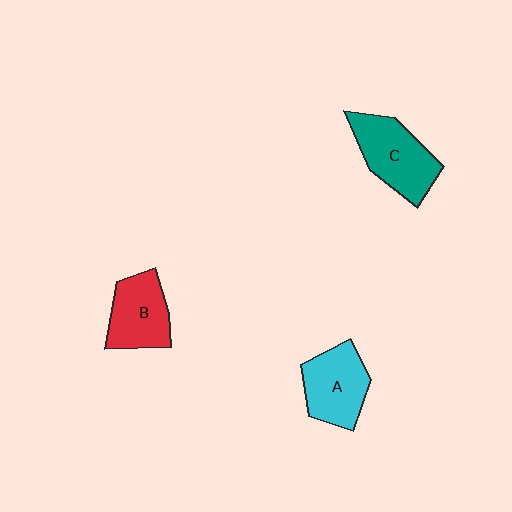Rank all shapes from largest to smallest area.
From largest to smallest: C (teal), A (cyan), B (red).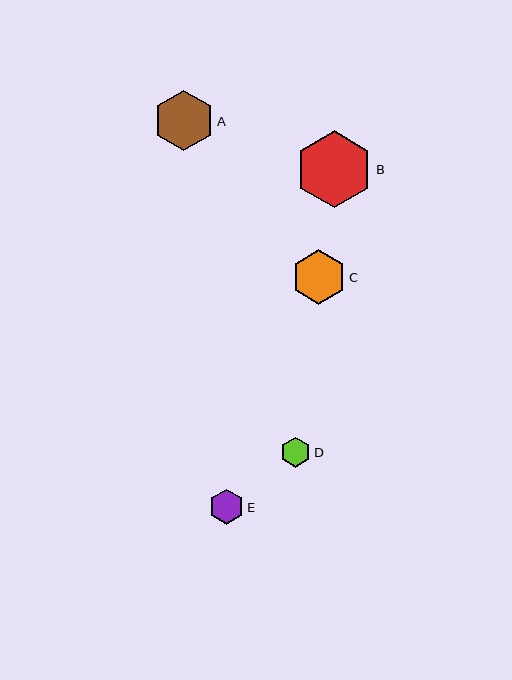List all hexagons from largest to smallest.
From largest to smallest: B, A, C, E, D.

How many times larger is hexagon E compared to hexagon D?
Hexagon E is approximately 1.2 times the size of hexagon D.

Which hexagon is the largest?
Hexagon B is the largest with a size of approximately 77 pixels.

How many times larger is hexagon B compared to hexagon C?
Hexagon B is approximately 1.4 times the size of hexagon C.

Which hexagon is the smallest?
Hexagon D is the smallest with a size of approximately 30 pixels.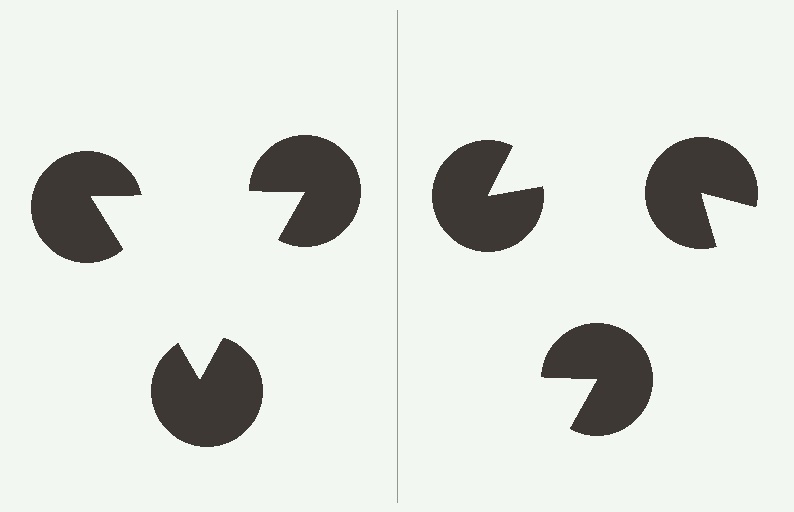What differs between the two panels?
The pac-man discs are positioned identically on both sides; only the wedge orientations differ. On the left they align to a triangle; on the right they are misaligned.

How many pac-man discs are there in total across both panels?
6 — 3 on each side.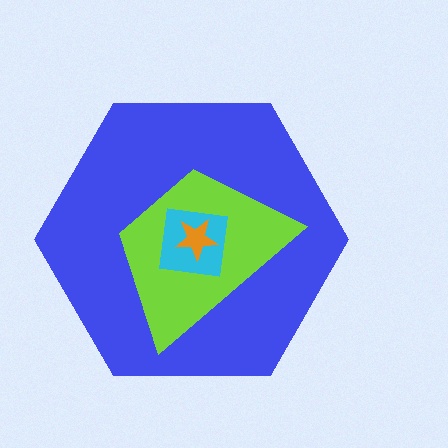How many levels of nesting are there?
4.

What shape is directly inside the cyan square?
The orange star.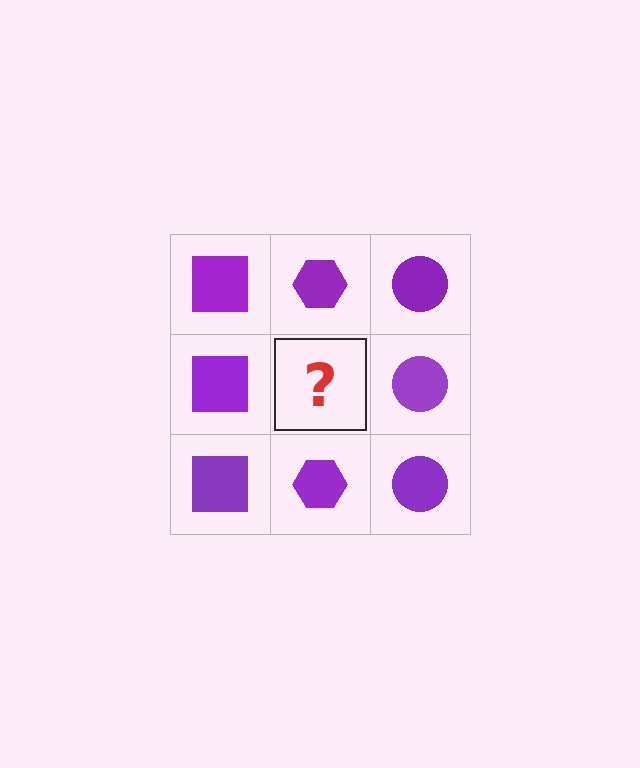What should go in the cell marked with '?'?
The missing cell should contain a purple hexagon.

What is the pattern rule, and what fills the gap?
The rule is that each column has a consistent shape. The gap should be filled with a purple hexagon.